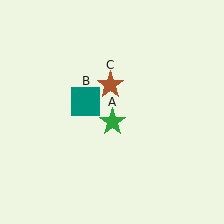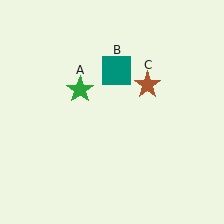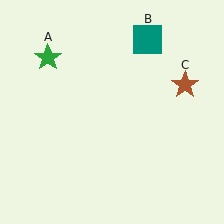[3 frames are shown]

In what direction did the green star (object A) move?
The green star (object A) moved up and to the left.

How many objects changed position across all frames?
3 objects changed position: green star (object A), teal square (object B), brown star (object C).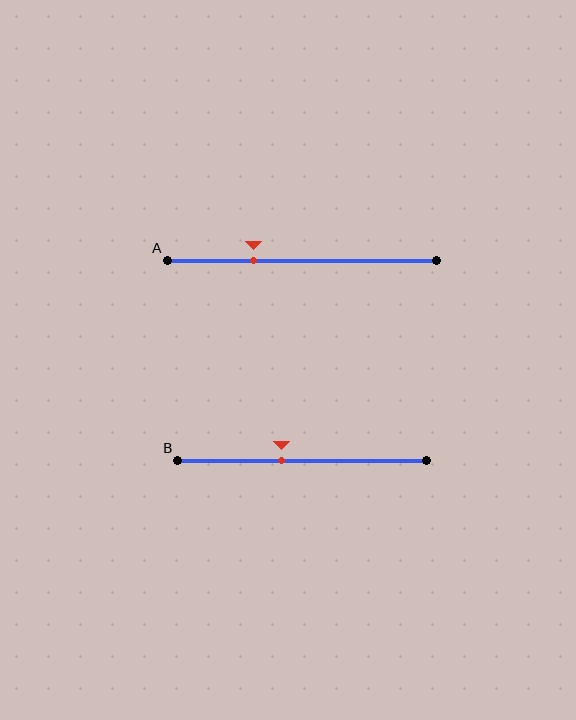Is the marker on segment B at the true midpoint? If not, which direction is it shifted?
No, the marker on segment B is shifted to the left by about 8% of the segment length.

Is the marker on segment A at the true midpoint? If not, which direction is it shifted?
No, the marker on segment A is shifted to the left by about 18% of the segment length.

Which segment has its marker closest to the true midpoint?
Segment B has its marker closest to the true midpoint.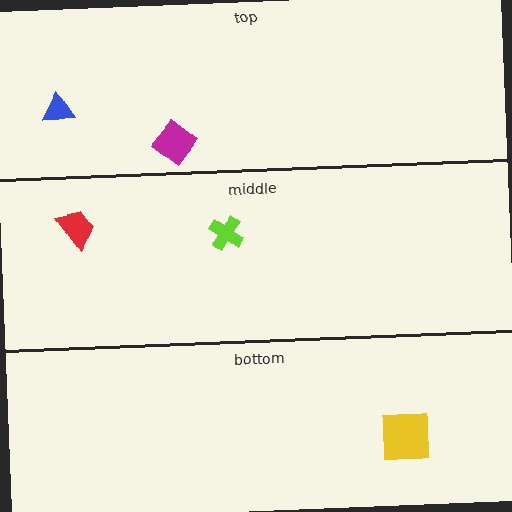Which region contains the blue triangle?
The top region.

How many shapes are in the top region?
2.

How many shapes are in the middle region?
2.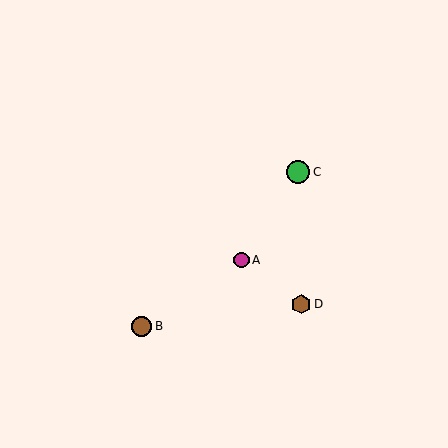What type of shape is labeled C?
Shape C is a green circle.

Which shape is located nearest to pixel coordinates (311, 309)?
The brown hexagon (labeled D) at (301, 304) is nearest to that location.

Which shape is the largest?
The green circle (labeled C) is the largest.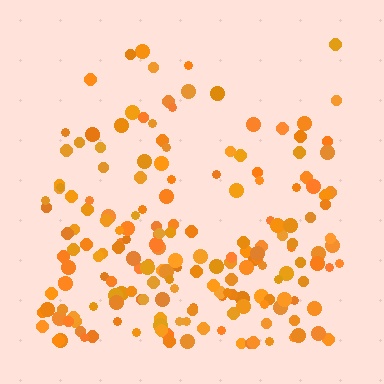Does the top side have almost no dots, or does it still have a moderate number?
Still a moderate number, just noticeably fewer than the bottom.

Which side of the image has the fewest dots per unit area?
The top.